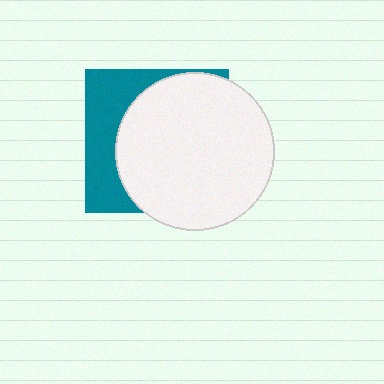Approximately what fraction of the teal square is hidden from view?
Roughly 68% of the teal square is hidden behind the white circle.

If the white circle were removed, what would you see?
You would see the complete teal square.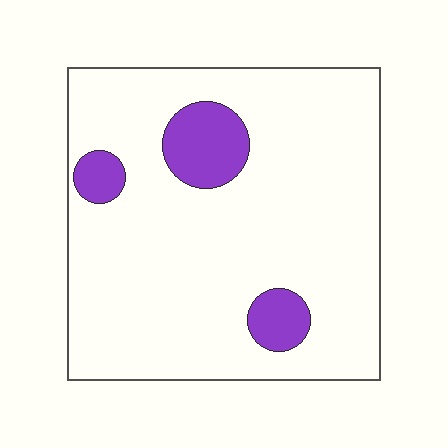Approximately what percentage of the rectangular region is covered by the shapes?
Approximately 10%.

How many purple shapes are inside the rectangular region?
3.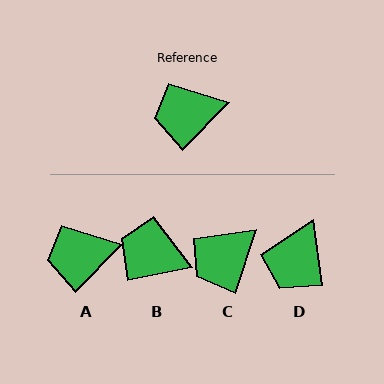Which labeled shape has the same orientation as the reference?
A.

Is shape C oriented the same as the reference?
No, it is off by about 26 degrees.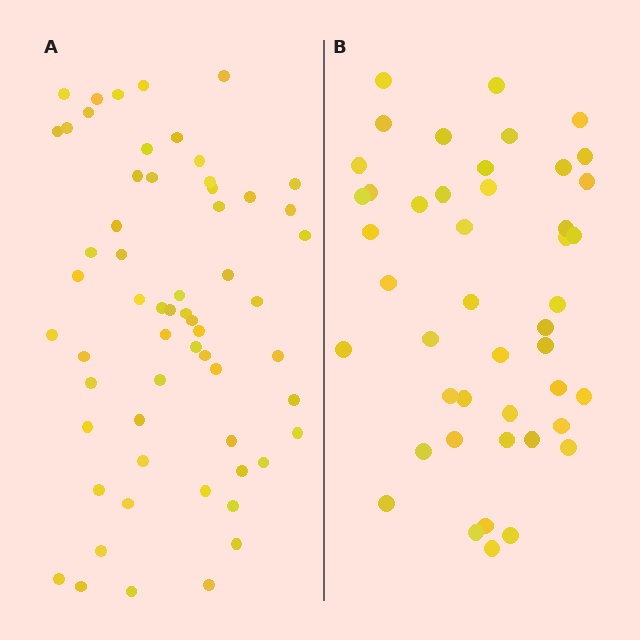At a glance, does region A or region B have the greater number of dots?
Region A (the left region) has more dots.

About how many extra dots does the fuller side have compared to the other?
Region A has approximately 15 more dots than region B.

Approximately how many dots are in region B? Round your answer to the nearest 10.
About 40 dots. (The exact count is 45, which rounds to 40.)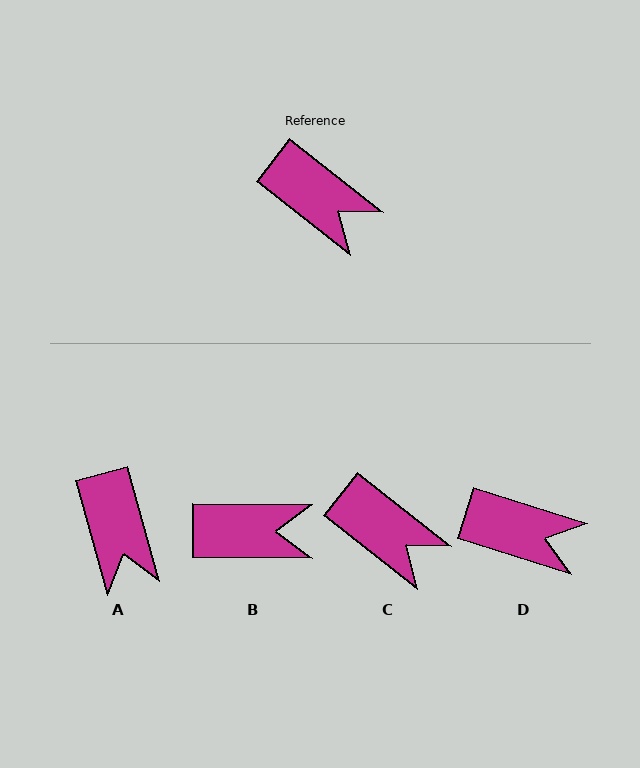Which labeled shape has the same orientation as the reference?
C.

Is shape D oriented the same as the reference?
No, it is off by about 21 degrees.